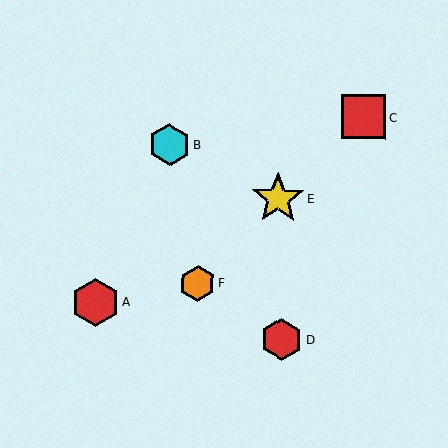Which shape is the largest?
The yellow star (labeled E) is the largest.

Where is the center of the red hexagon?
The center of the red hexagon is at (95, 302).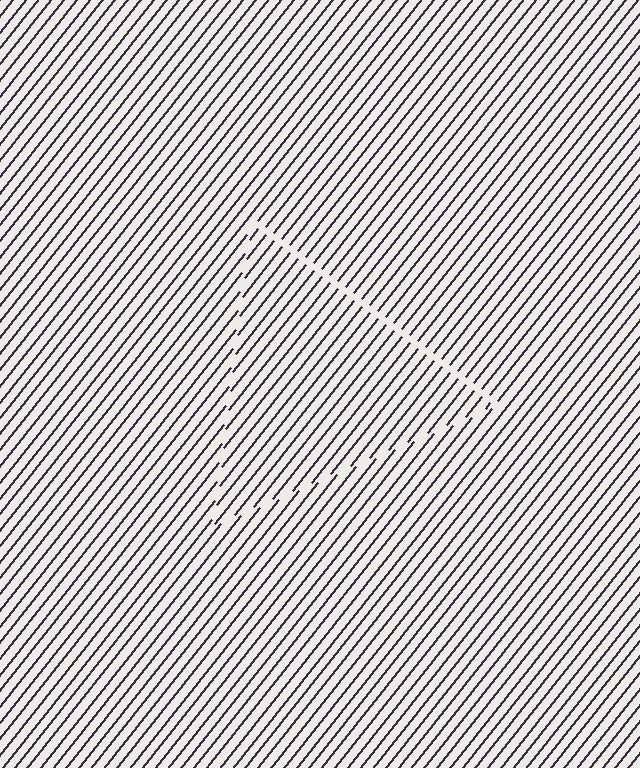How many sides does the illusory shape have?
3 sides — the line-ends trace a triangle.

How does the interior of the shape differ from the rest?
The interior of the shape contains the same grating, shifted by half a period — the contour is defined by the phase discontinuity where line-ends from the inner and outer gratings abut.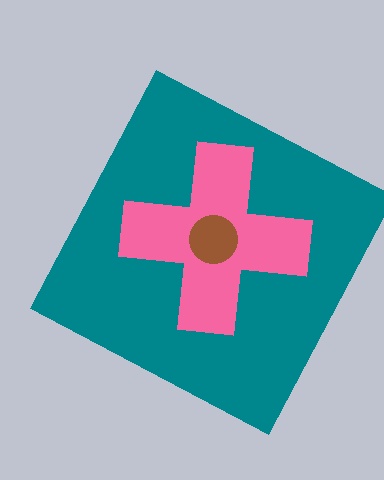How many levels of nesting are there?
3.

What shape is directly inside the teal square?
The pink cross.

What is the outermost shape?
The teal square.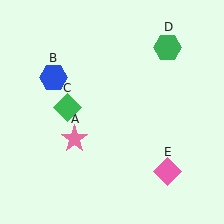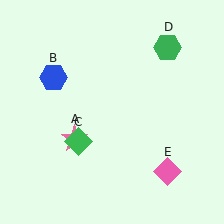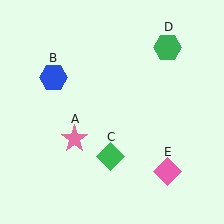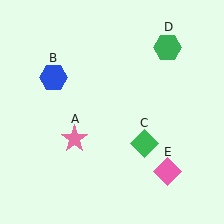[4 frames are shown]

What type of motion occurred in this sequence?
The green diamond (object C) rotated counterclockwise around the center of the scene.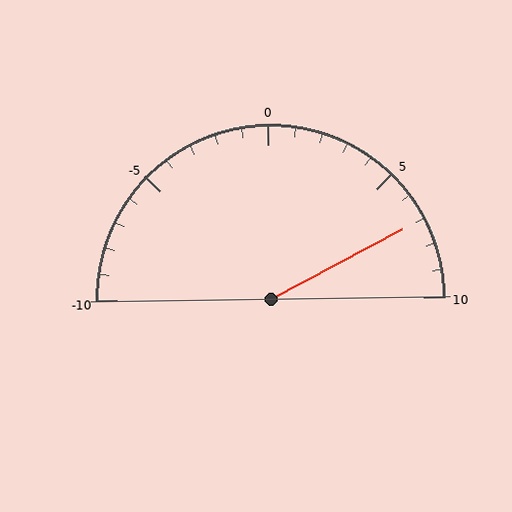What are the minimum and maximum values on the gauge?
The gauge ranges from -10 to 10.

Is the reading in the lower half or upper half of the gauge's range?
The reading is in the upper half of the range (-10 to 10).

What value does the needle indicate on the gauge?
The needle indicates approximately 7.